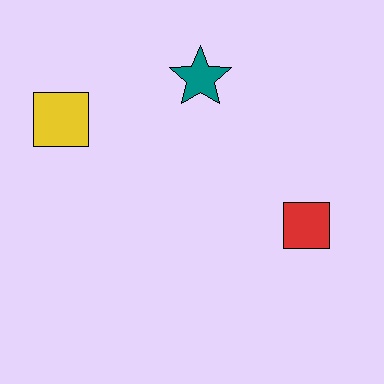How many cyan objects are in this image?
There are no cyan objects.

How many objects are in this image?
There are 3 objects.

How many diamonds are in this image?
There are no diamonds.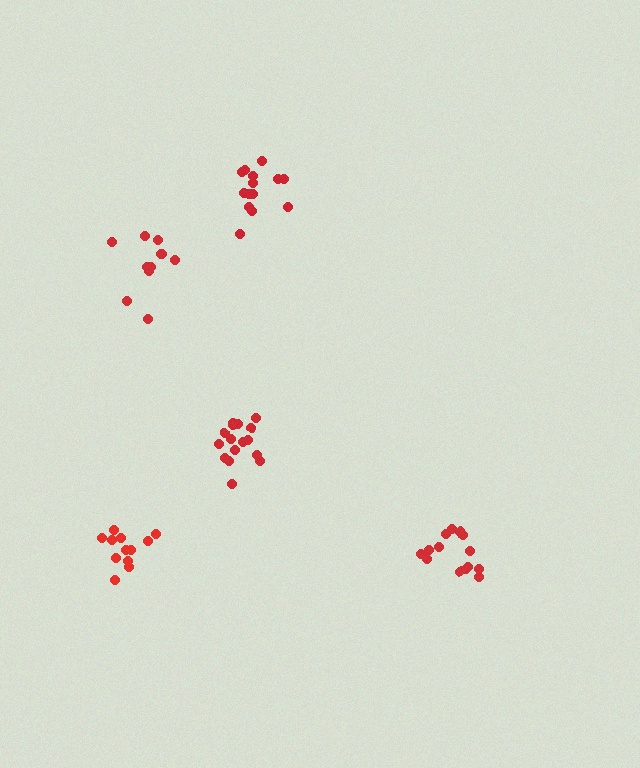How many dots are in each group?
Group 1: 16 dots, Group 2: 12 dots, Group 3: 14 dots, Group 4: 10 dots, Group 5: 14 dots (66 total).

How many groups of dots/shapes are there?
There are 5 groups.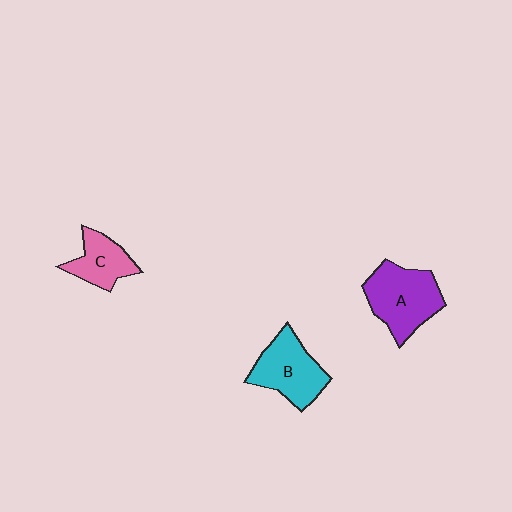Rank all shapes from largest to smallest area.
From largest to smallest: A (purple), B (cyan), C (pink).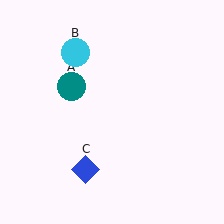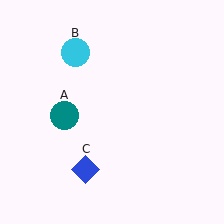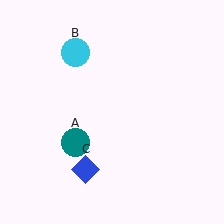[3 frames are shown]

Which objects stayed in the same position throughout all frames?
Cyan circle (object B) and blue diamond (object C) remained stationary.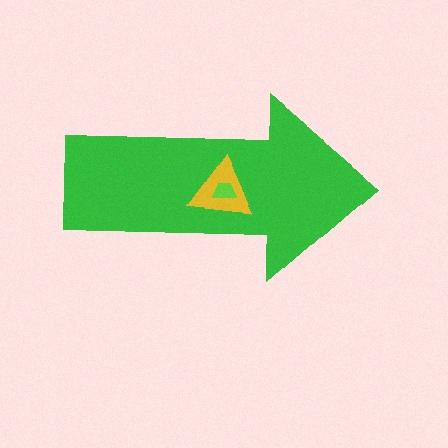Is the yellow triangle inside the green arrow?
Yes.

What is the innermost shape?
The lime trapezoid.